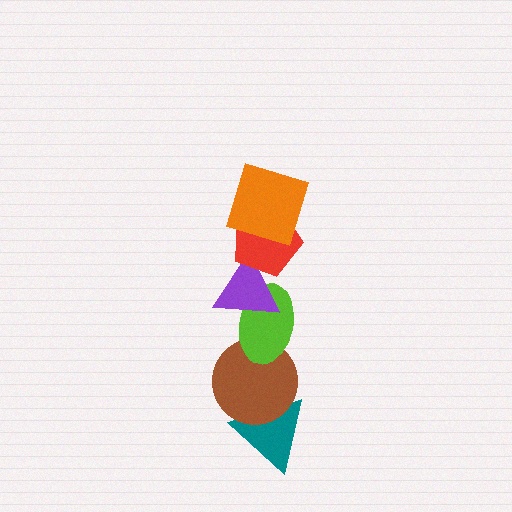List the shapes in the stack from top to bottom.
From top to bottom: the orange square, the red pentagon, the purple triangle, the lime ellipse, the brown circle, the teal triangle.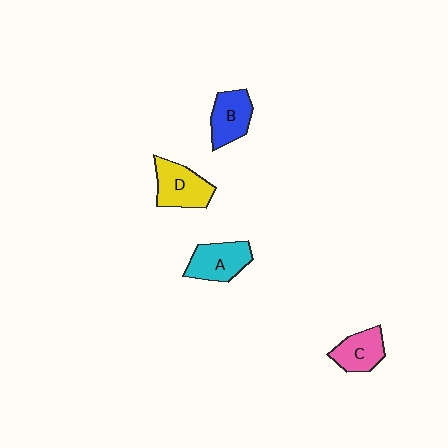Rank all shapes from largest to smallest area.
From largest to smallest: D (yellow), A (cyan), B (blue), C (pink).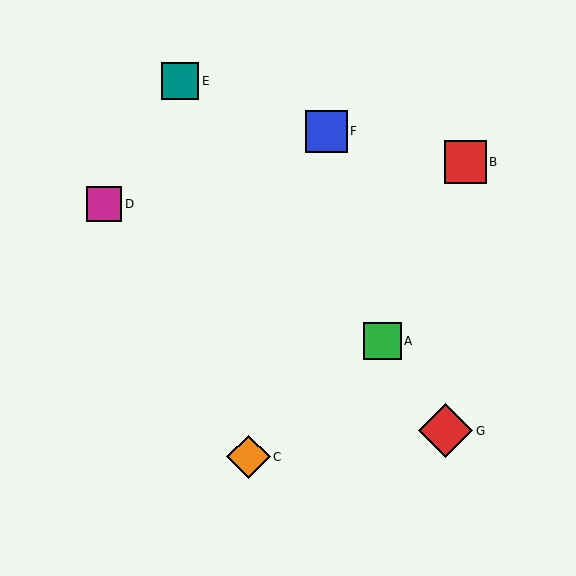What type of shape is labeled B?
Shape B is a red square.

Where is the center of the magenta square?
The center of the magenta square is at (104, 204).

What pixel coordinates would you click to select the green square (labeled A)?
Click at (383, 341) to select the green square A.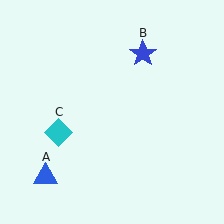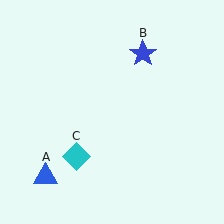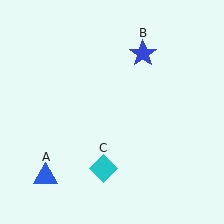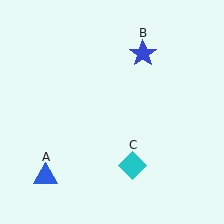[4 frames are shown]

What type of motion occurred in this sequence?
The cyan diamond (object C) rotated counterclockwise around the center of the scene.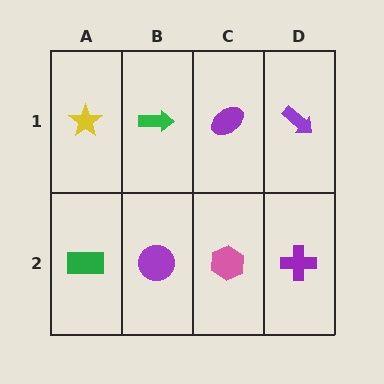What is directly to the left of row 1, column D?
A purple ellipse.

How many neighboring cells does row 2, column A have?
2.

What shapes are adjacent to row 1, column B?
A purple circle (row 2, column B), a yellow star (row 1, column A), a purple ellipse (row 1, column C).